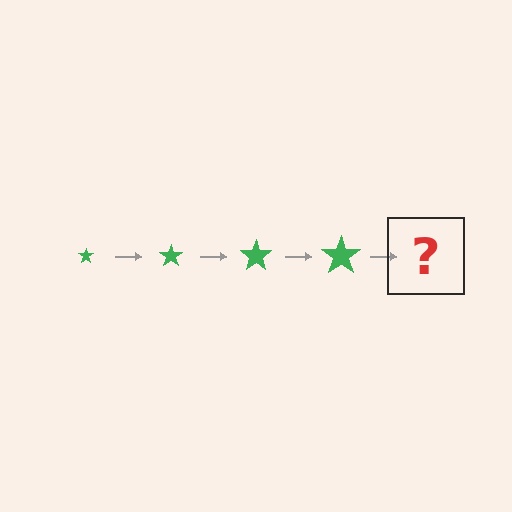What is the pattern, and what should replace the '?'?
The pattern is that the star gets progressively larger each step. The '?' should be a green star, larger than the previous one.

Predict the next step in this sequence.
The next step is a green star, larger than the previous one.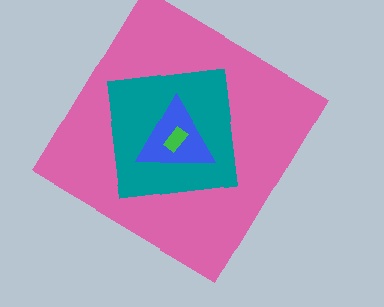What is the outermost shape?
The pink diamond.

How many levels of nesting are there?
4.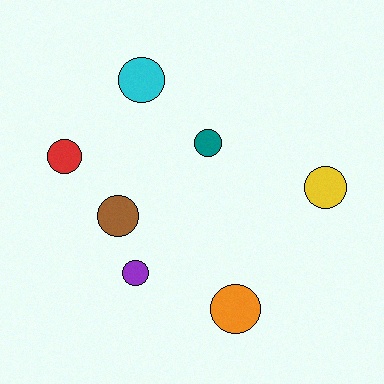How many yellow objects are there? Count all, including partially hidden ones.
There is 1 yellow object.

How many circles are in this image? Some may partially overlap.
There are 7 circles.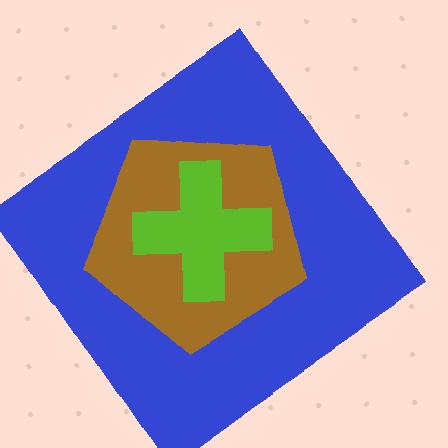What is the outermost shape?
The blue diamond.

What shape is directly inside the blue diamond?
The brown pentagon.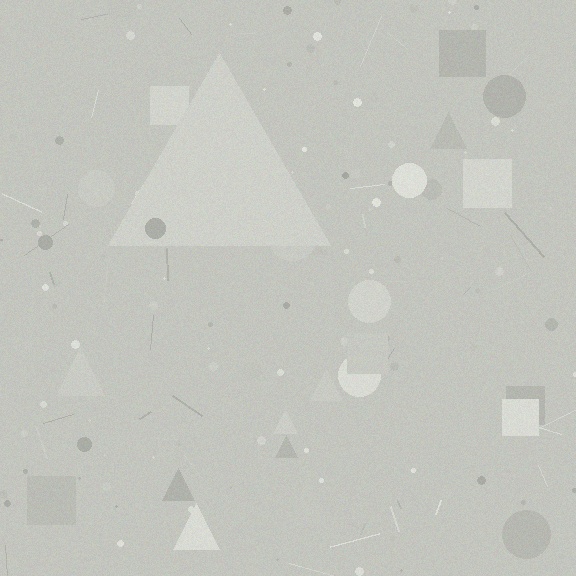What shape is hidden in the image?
A triangle is hidden in the image.